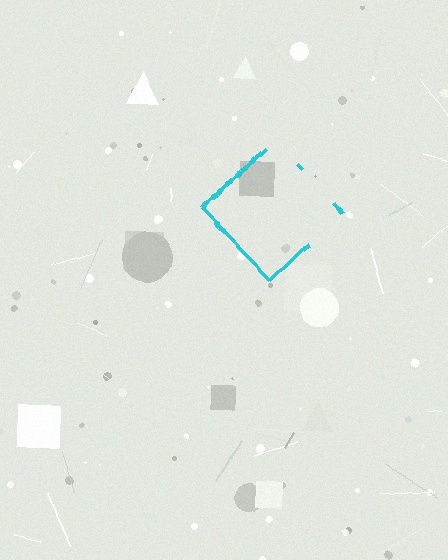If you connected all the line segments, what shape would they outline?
They would outline a diamond.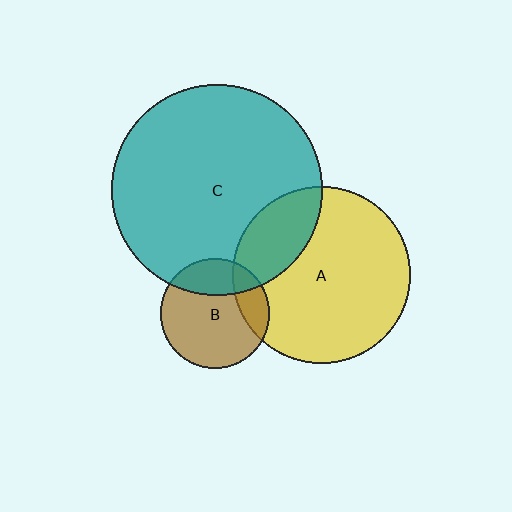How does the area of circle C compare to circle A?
Approximately 1.4 times.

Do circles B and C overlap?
Yes.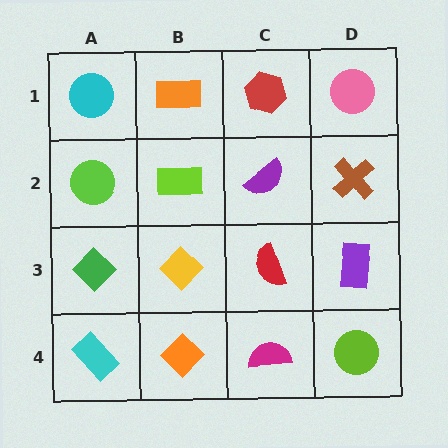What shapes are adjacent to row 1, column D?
A brown cross (row 2, column D), a red hexagon (row 1, column C).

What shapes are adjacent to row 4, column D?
A purple rectangle (row 3, column D), a magenta semicircle (row 4, column C).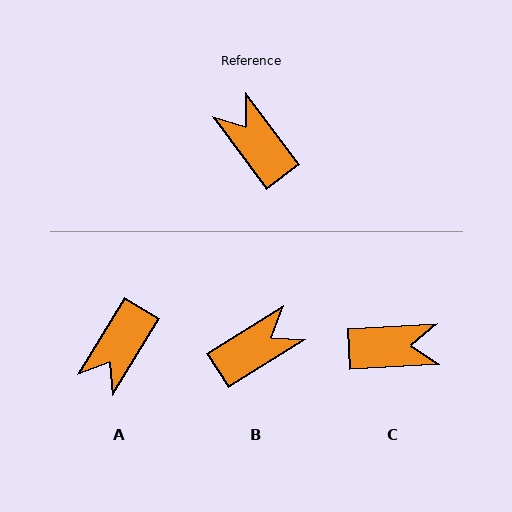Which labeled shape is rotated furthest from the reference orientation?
C, about 123 degrees away.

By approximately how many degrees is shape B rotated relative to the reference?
Approximately 95 degrees clockwise.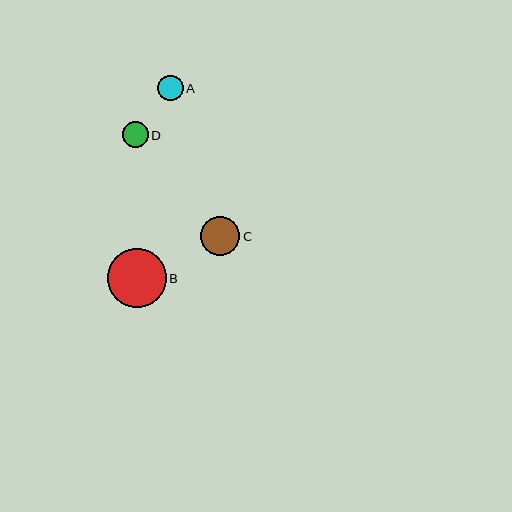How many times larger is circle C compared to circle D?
Circle C is approximately 1.5 times the size of circle D.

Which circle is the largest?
Circle B is the largest with a size of approximately 58 pixels.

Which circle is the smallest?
Circle D is the smallest with a size of approximately 25 pixels.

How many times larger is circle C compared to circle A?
Circle C is approximately 1.5 times the size of circle A.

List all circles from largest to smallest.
From largest to smallest: B, C, A, D.